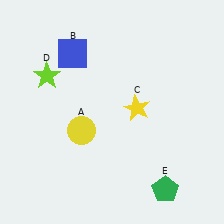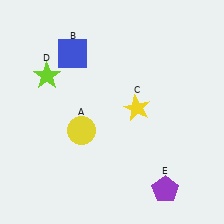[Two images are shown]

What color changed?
The pentagon (E) changed from green in Image 1 to purple in Image 2.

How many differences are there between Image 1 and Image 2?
There is 1 difference between the two images.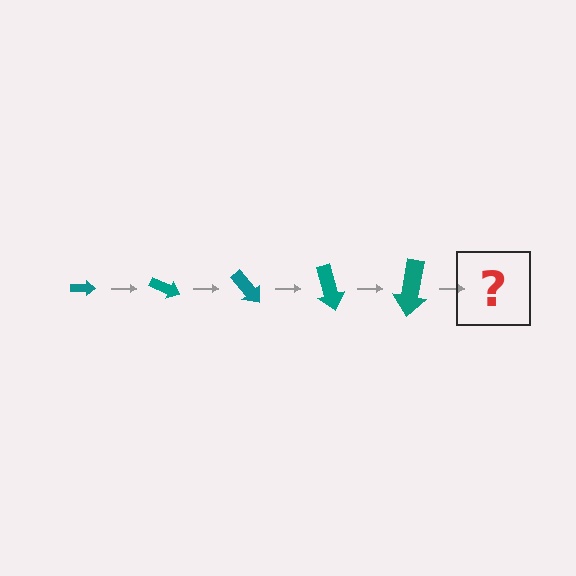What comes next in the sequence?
The next element should be an arrow, larger than the previous one and rotated 125 degrees from the start.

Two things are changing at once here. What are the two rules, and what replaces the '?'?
The two rules are that the arrow grows larger each step and it rotates 25 degrees each step. The '?' should be an arrow, larger than the previous one and rotated 125 degrees from the start.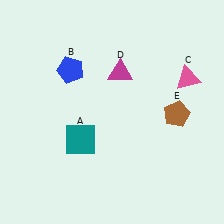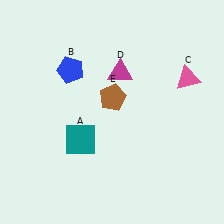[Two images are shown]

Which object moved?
The brown pentagon (E) moved left.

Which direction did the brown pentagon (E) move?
The brown pentagon (E) moved left.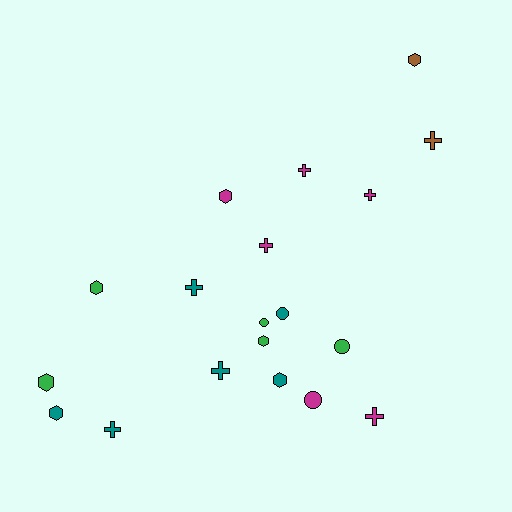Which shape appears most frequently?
Cross, with 8 objects.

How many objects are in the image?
There are 19 objects.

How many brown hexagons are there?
There is 1 brown hexagon.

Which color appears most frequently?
Magenta, with 6 objects.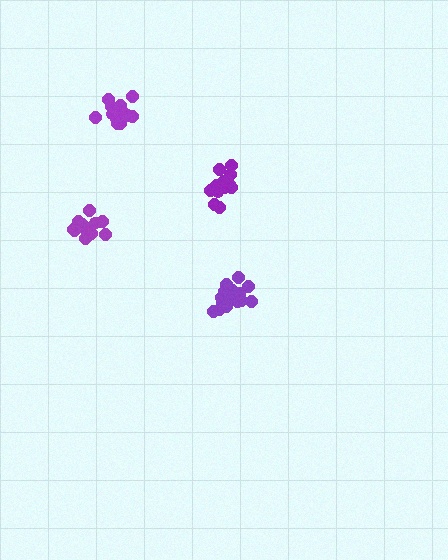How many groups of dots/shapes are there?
There are 4 groups.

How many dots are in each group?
Group 1: 14 dots, Group 2: 13 dots, Group 3: 15 dots, Group 4: 18 dots (60 total).